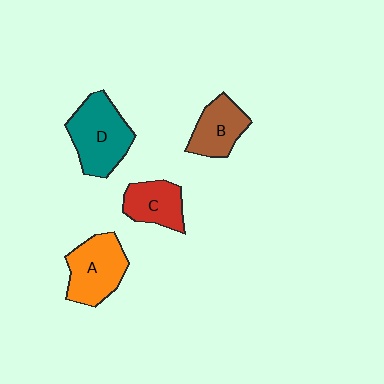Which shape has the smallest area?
Shape C (red).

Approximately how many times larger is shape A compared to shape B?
Approximately 1.3 times.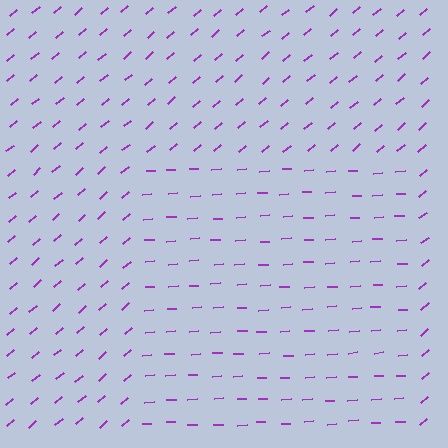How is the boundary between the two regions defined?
The boundary is defined purely by a change in line orientation (approximately 37 degrees difference). All lines are the same color and thickness.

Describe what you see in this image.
The image is filled with small purple line segments. A rectangle region in the image has lines oriented differently from the surrounding lines, creating a visible texture boundary.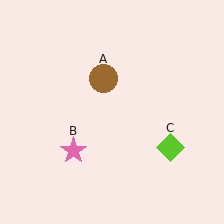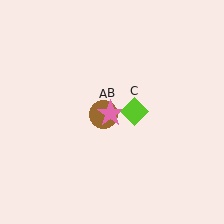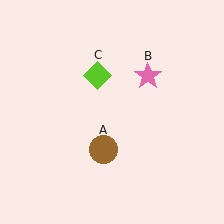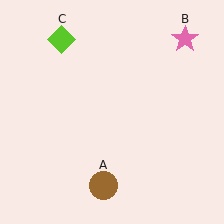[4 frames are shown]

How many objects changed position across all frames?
3 objects changed position: brown circle (object A), pink star (object B), lime diamond (object C).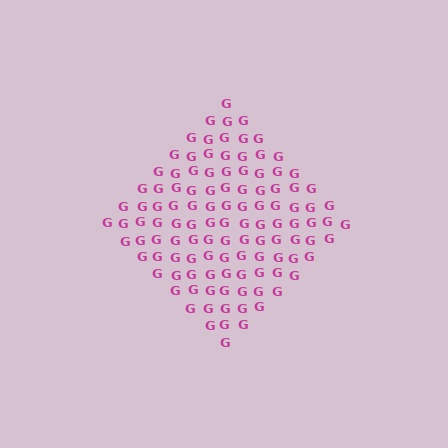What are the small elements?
The small elements are letter G's.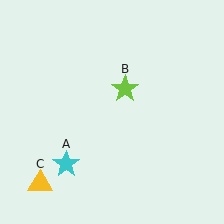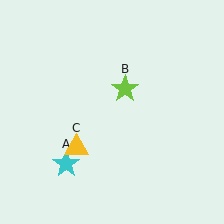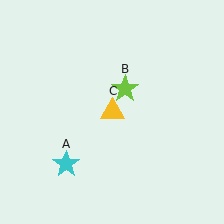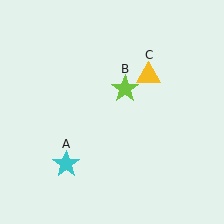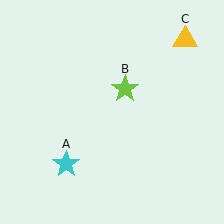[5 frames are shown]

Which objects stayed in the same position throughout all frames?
Cyan star (object A) and lime star (object B) remained stationary.